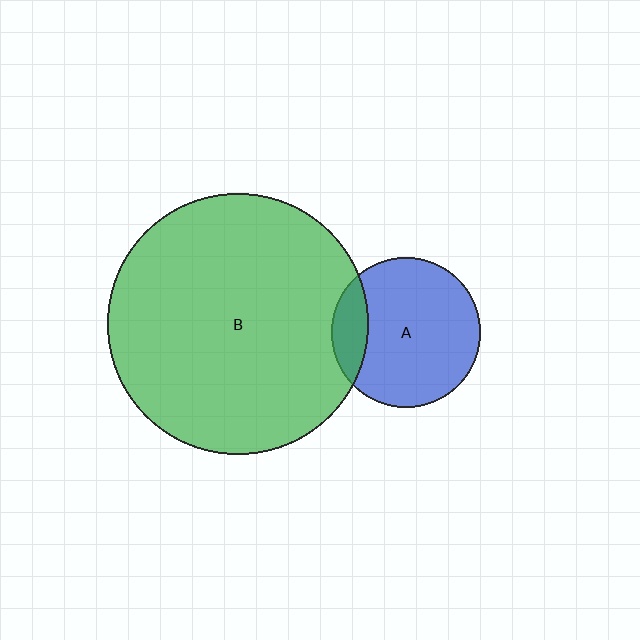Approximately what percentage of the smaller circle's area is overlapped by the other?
Approximately 15%.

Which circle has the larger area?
Circle B (green).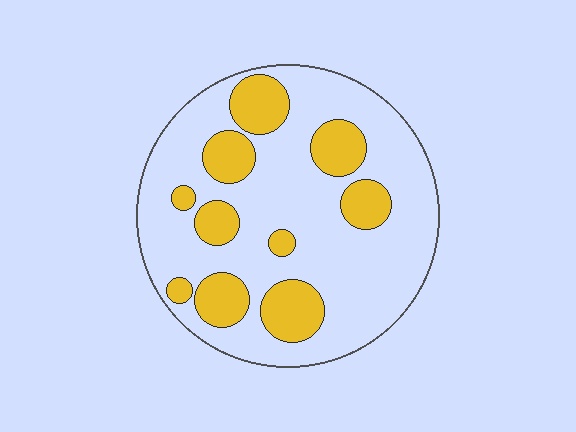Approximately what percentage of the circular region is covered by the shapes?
Approximately 25%.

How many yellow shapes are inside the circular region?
10.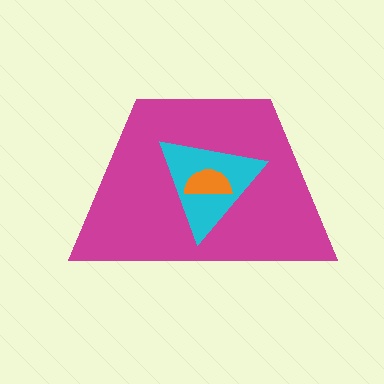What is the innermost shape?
The orange semicircle.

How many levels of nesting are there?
3.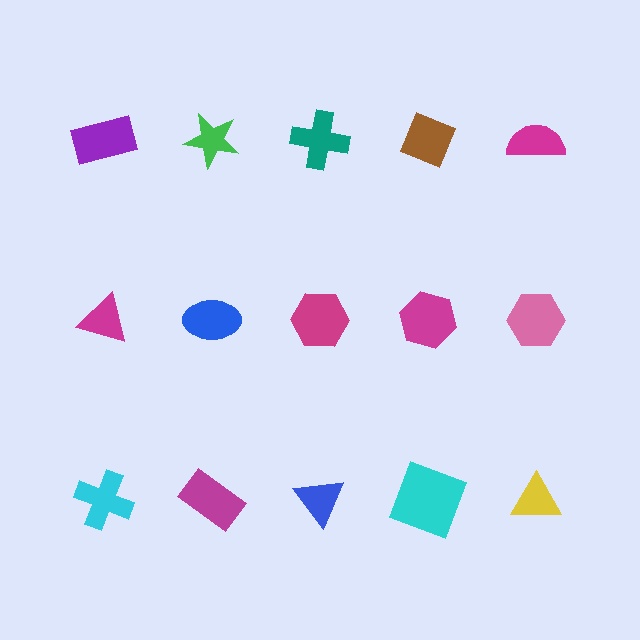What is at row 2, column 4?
A magenta hexagon.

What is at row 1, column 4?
A brown diamond.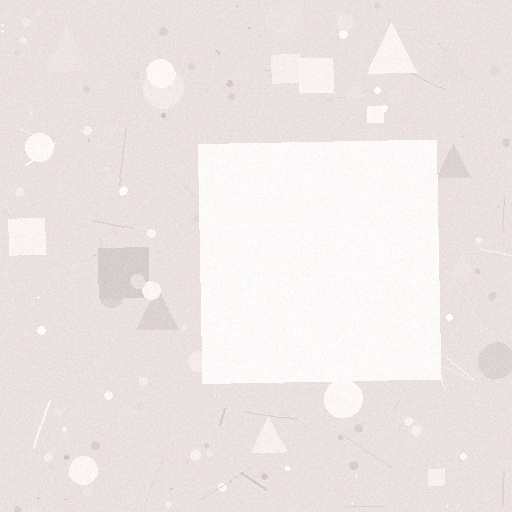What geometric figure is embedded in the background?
A square is embedded in the background.